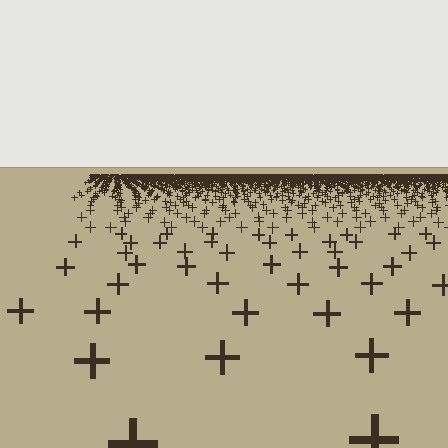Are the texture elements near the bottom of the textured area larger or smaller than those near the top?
Larger. Near the bottom, elements are closer to the viewer and appear at a bigger on-screen size.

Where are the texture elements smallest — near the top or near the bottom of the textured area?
Near the top.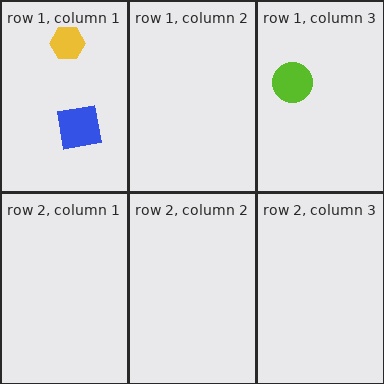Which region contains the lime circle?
The row 1, column 3 region.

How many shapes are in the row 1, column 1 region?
2.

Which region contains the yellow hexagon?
The row 1, column 1 region.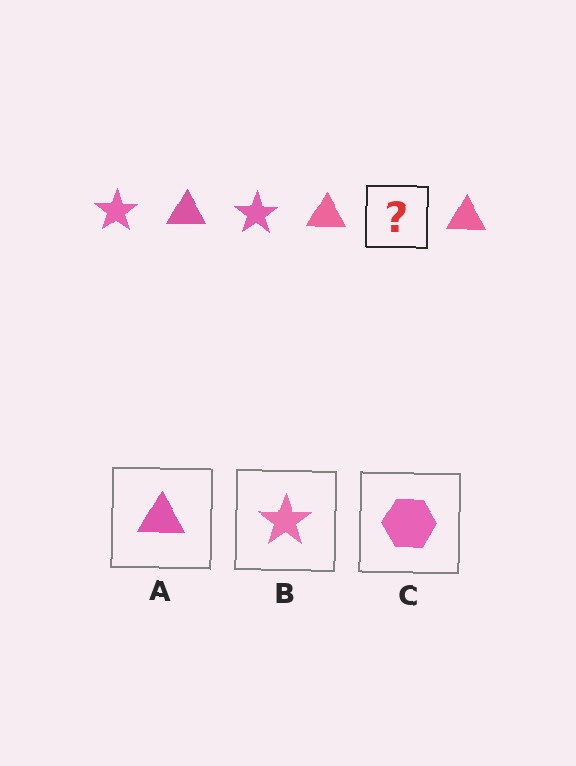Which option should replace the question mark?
Option B.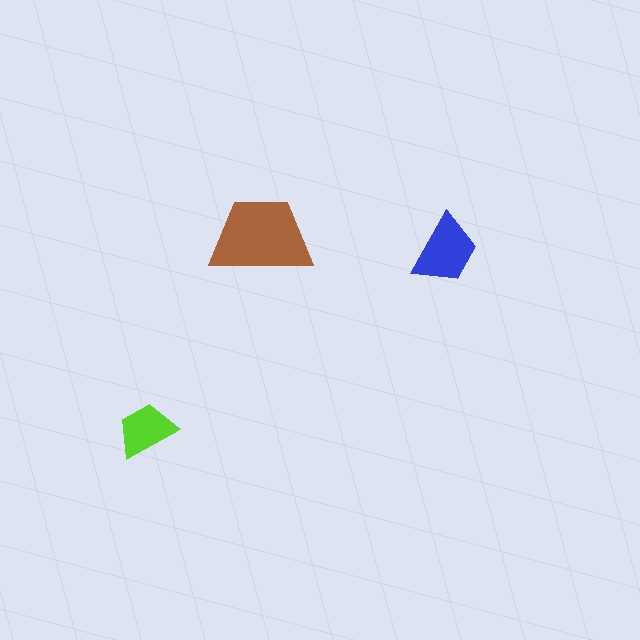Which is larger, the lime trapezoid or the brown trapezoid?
The brown one.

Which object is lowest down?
The lime trapezoid is bottommost.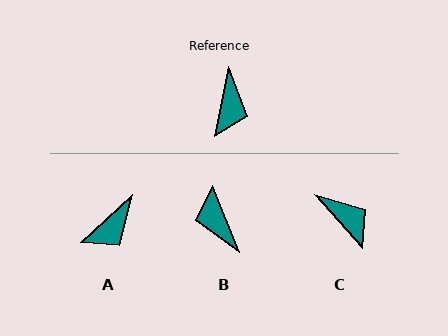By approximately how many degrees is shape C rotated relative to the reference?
Approximately 53 degrees counter-clockwise.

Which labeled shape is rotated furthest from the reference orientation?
B, about 147 degrees away.